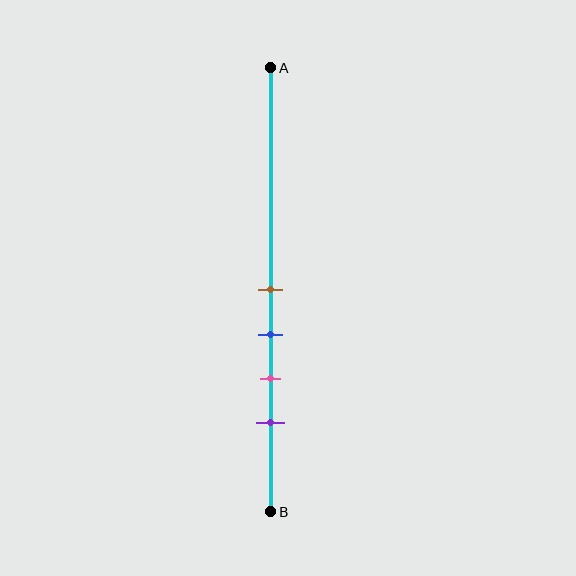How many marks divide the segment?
There are 4 marks dividing the segment.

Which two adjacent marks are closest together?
The brown and blue marks are the closest adjacent pair.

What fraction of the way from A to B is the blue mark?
The blue mark is approximately 60% (0.6) of the way from A to B.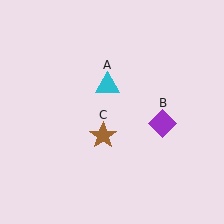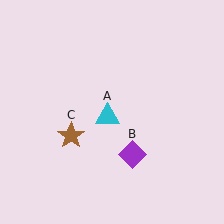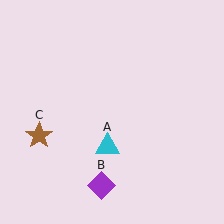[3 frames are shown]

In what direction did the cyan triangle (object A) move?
The cyan triangle (object A) moved down.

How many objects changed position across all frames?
3 objects changed position: cyan triangle (object A), purple diamond (object B), brown star (object C).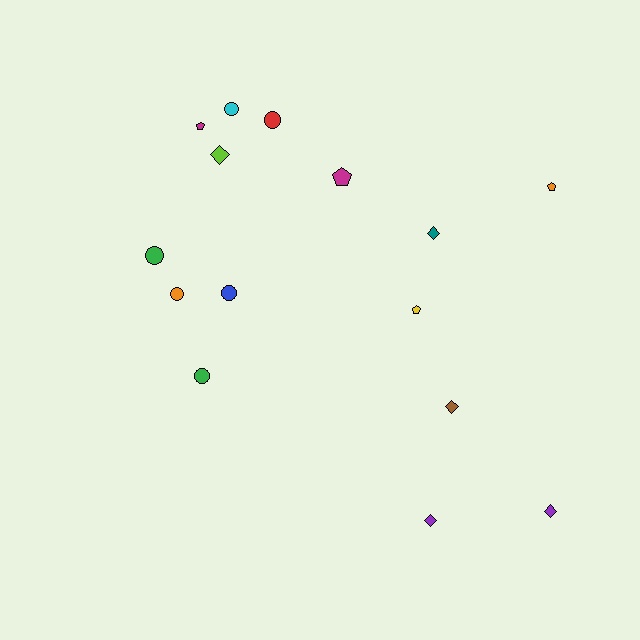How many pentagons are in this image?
There are 4 pentagons.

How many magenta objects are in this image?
There are 2 magenta objects.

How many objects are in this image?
There are 15 objects.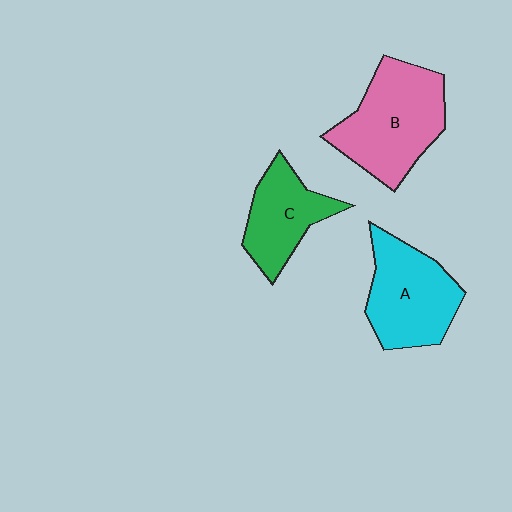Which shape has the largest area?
Shape B (pink).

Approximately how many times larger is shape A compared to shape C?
Approximately 1.3 times.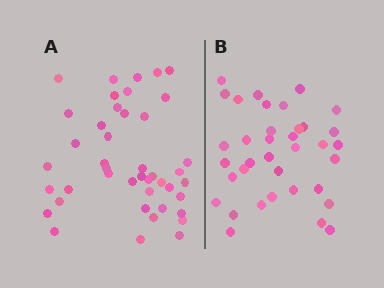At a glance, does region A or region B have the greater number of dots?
Region A (the left region) has more dots.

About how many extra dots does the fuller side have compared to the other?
Region A has roughly 8 or so more dots than region B.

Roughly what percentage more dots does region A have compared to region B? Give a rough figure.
About 20% more.